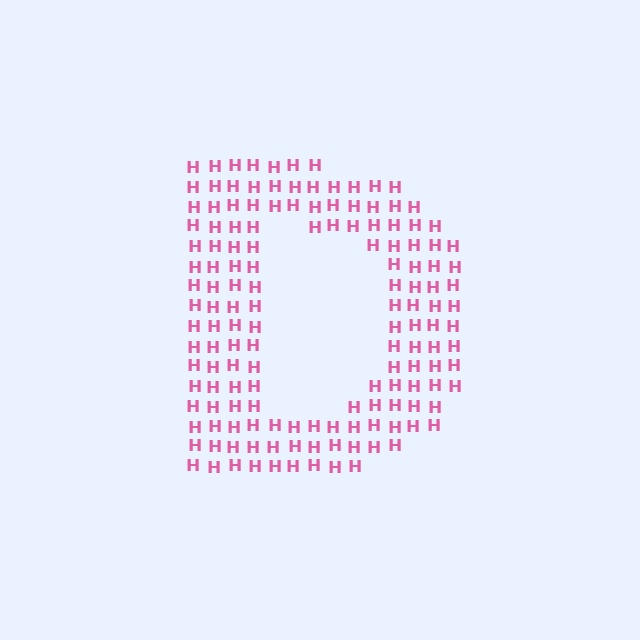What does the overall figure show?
The overall figure shows the letter D.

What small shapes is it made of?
It is made of small letter H's.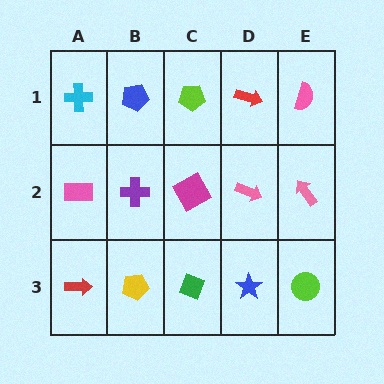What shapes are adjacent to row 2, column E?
A pink semicircle (row 1, column E), a lime circle (row 3, column E), a pink arrow (row 2, column D).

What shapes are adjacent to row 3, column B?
A purple cross (row 2, column B), a red arrow (row 3, column A), a green diamond (row 3, column C).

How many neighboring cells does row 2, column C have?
4.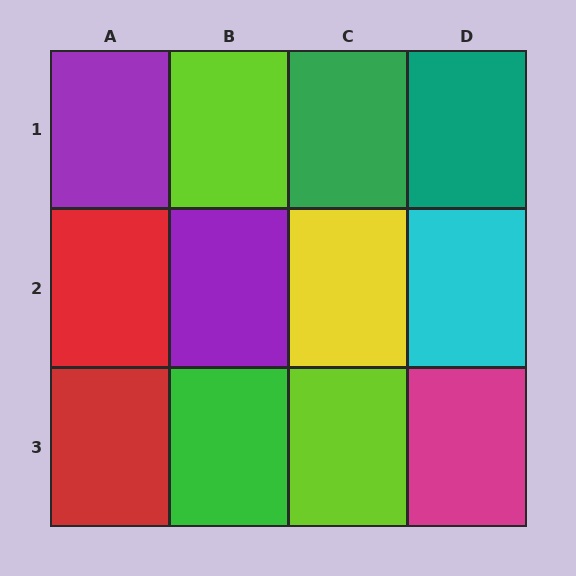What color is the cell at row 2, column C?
Yellow.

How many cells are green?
2 cells are green.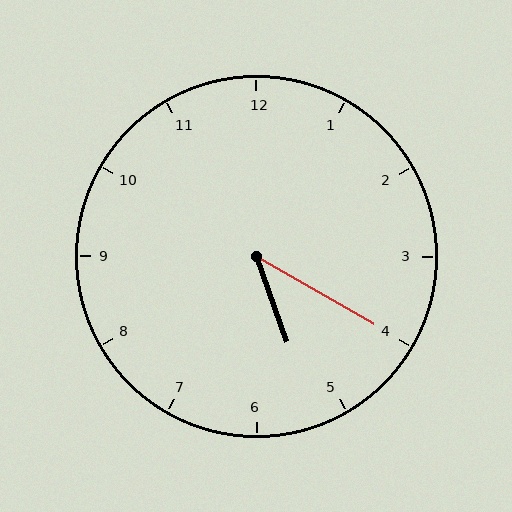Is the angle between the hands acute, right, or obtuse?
It is acute.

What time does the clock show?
5:20.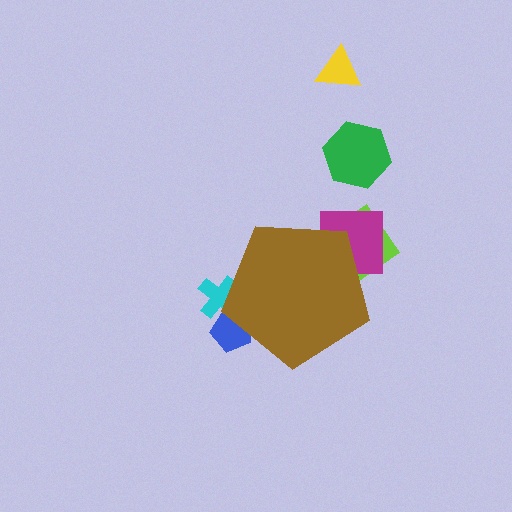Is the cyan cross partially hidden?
Yes, the cyan cross is partially hidden behind the brown pentagon.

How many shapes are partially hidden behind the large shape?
4 shapes are partially hidden.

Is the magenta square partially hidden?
Yes, the magenta square is partially hidden behind the brown pentagon.